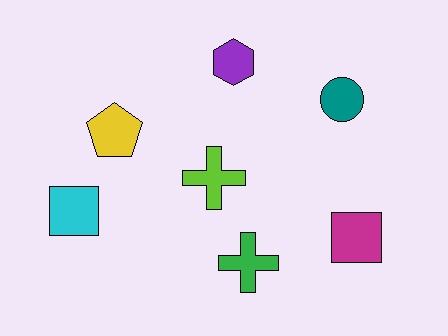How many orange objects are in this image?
There are no orange objects.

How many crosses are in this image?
There are 2 crosses.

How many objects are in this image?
There are 7 objects.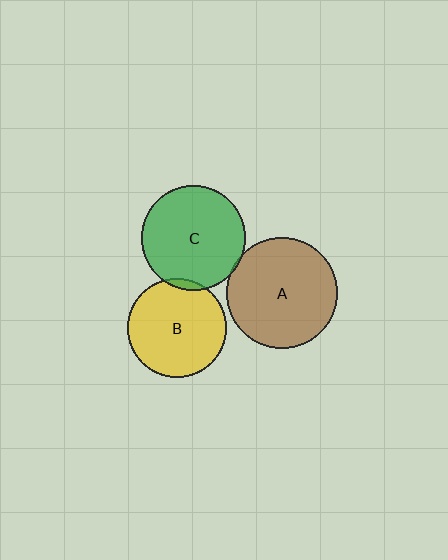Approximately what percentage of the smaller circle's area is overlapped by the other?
Approximately 5%.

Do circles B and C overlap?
Yes.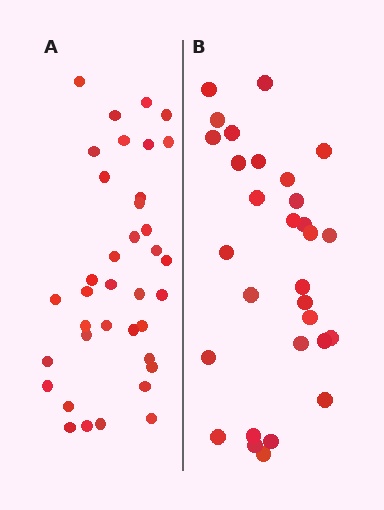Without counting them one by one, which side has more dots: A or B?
Region A (the left region) has more dots.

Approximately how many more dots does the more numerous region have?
Region A has roughly 8 or so more dots than region B.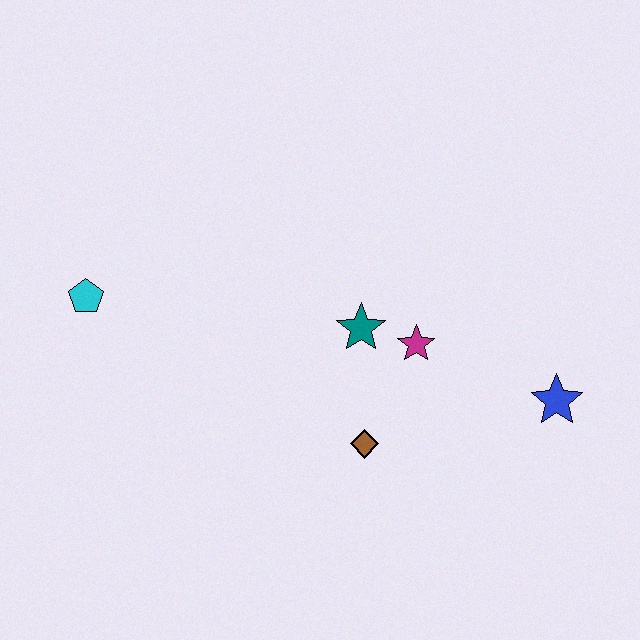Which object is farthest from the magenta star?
The cyan pentagon is farthest from the magenta star.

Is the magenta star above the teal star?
No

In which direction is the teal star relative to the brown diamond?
The teal star is above the brown diamond.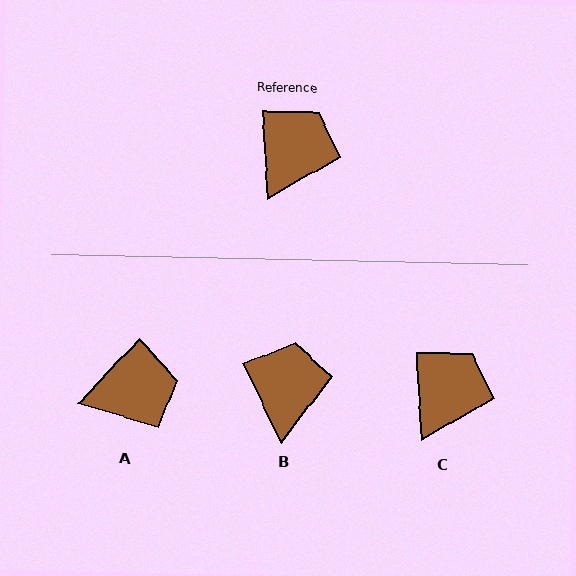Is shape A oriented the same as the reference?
No, it is off by about 47 degrees.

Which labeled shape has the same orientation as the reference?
C.